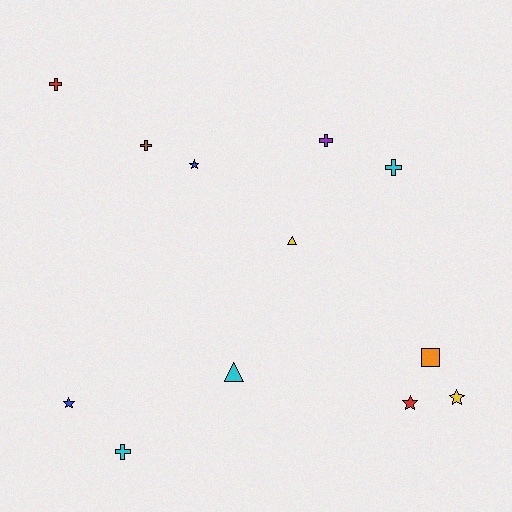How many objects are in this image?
There are 12 objects.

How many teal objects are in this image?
There are no teal objects.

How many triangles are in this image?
There are 2 triangles.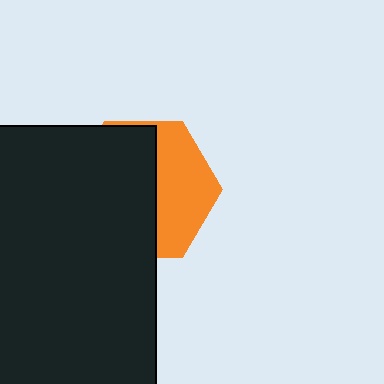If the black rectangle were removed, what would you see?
You would see the complete orange hexagon.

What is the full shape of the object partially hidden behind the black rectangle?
The partially hidden object is an orange hexagon.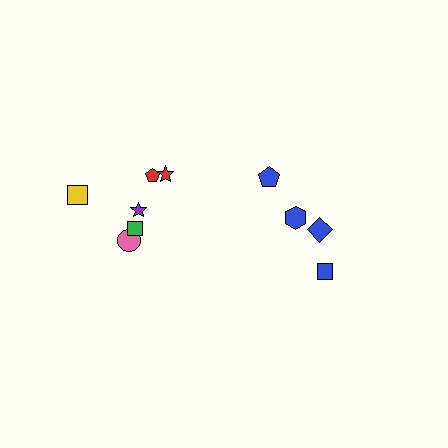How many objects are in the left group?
There are 6 objects.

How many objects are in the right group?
There are 4 objects.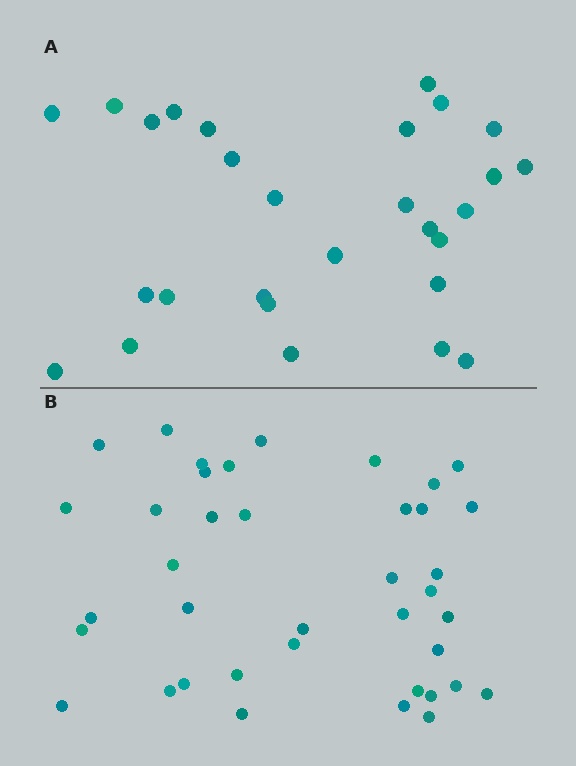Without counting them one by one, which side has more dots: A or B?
Region B (the bottom region) has more dots.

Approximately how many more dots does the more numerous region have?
Region B has roughly 12 or so more dots than region A.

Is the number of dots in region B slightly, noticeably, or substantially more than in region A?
Region B has noticeably more, but not dramatically so. The ratio is roughly 1.4 to 1.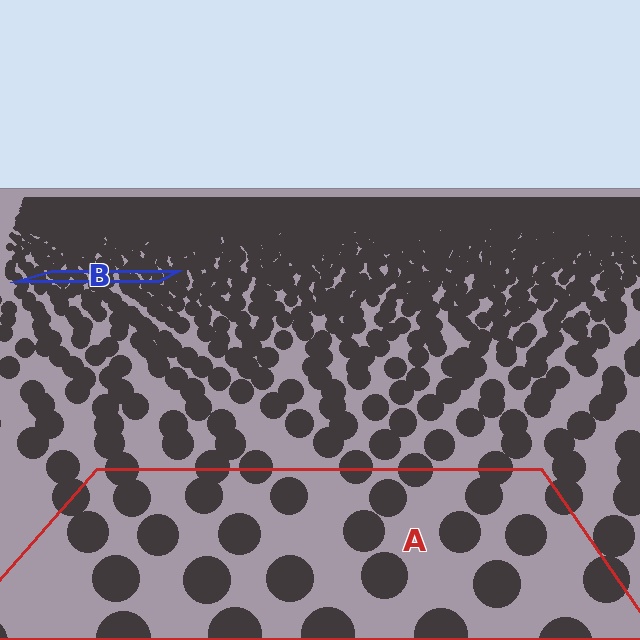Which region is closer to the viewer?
Region A is closer. The texture elements there are larger and more spread out.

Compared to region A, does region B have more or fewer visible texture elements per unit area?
Region B has more texture elements per unit area — they are packed more densely because it is farther away.